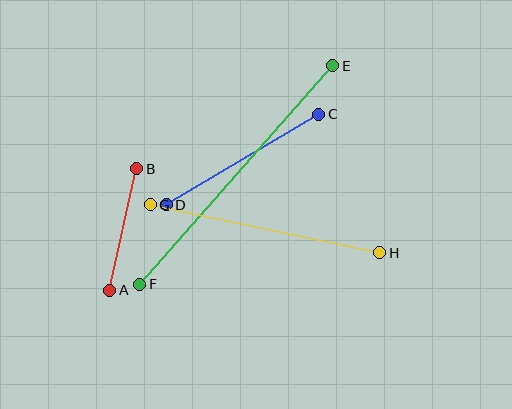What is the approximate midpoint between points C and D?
The midpoint is at approximately (242, 160) pixels.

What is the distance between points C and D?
The distance is approximately 177 pixels.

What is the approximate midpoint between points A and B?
The midpoint is at approximately (123, 230) pixels.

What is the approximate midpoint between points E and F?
The midpoint is at approximately (236, 175) pixels.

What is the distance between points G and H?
The distance is approximately 235 pixels.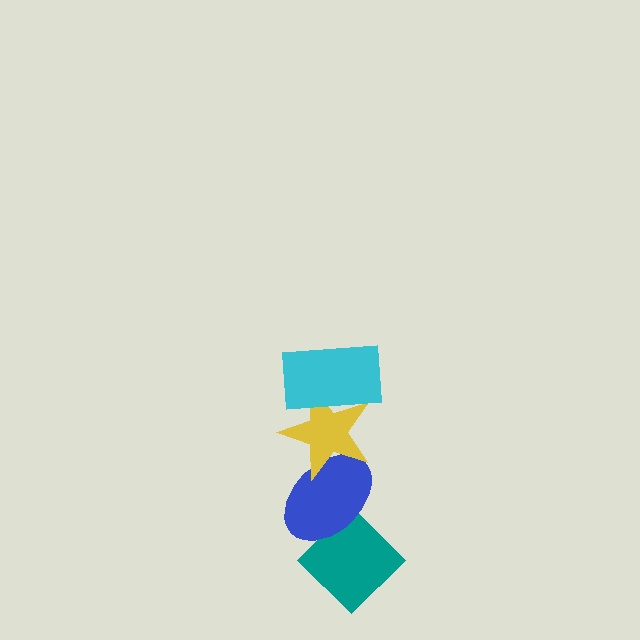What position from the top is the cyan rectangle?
The cyan rectangle is 1st from the top.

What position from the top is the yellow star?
The yellow star is 2nd from the top.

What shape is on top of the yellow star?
The cyan rectangle is on top of the yellow star.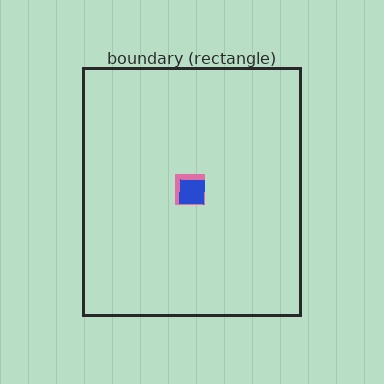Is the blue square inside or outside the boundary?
Inside.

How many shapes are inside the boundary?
2 inside, 0 outside.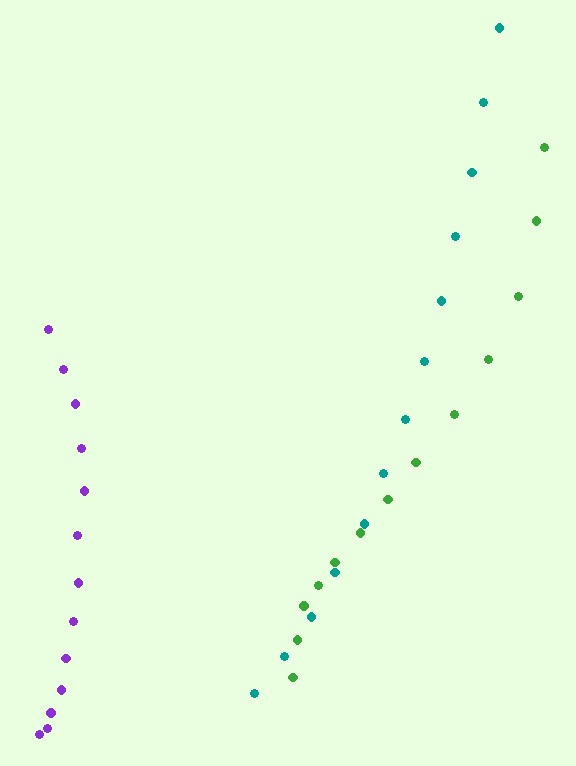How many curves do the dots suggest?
There are 3 distinct paths.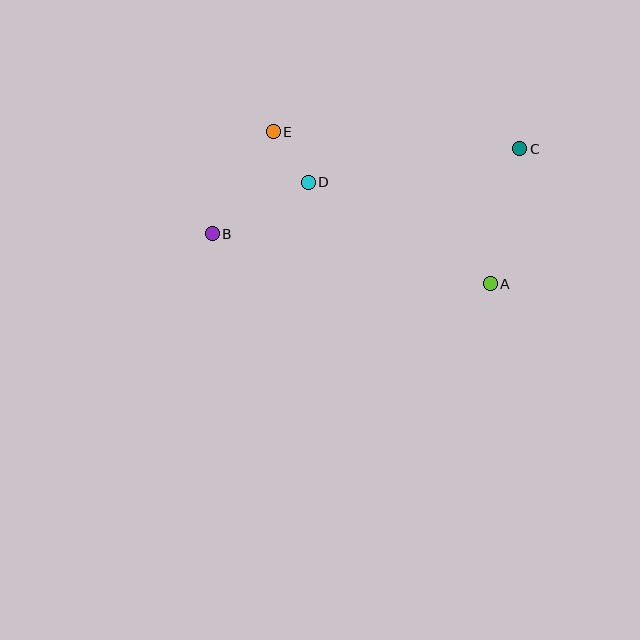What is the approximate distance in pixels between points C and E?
The distance between C and E is approximately 247 pixels.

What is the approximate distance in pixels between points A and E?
The distance between A and E is approximately 265 pixels.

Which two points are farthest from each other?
Points B and C are farthest from each other.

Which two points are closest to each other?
Points D and E are closest to each other.